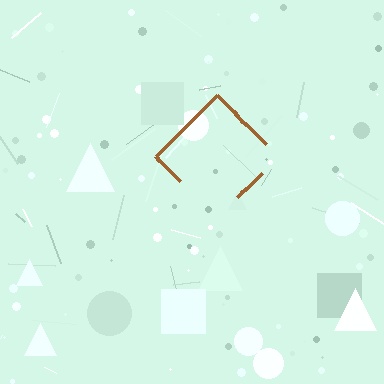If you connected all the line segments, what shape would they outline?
They would outline a diamond.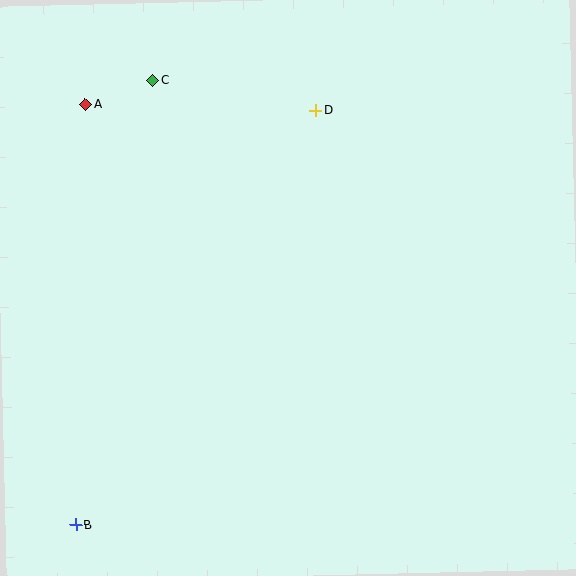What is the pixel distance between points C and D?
The distance between C and D is 165 pixels.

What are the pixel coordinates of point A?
Point A is at (85, 105).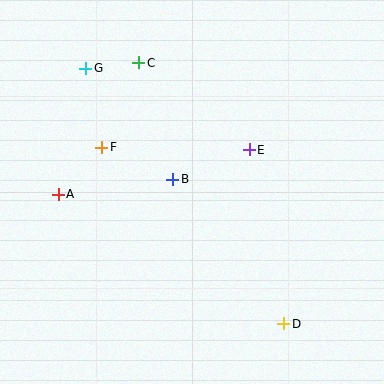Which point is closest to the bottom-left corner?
Point A is closest to the bottom-left corner.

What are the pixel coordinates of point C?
Point C is at (139, 63).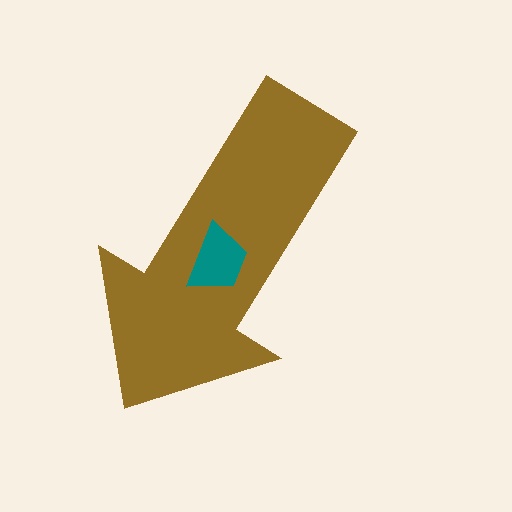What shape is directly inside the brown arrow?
The teal trapezoid.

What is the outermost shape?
The brown arrow.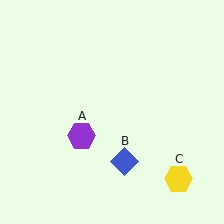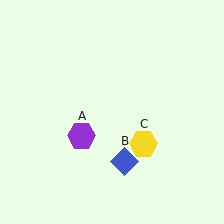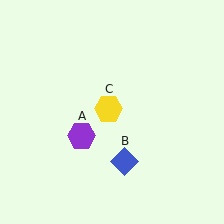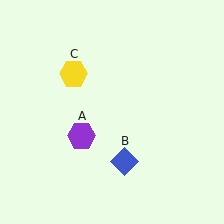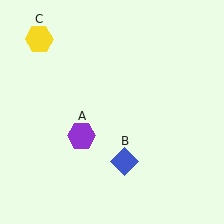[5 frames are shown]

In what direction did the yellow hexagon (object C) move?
The yellow hexagon (object C) moved up and to the left.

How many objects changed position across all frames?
1 object changed position: yellow hexagon (object C).